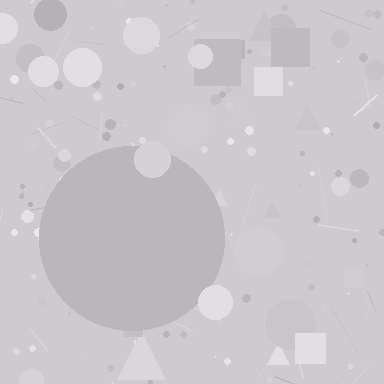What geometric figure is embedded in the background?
A circle is embedded in the background.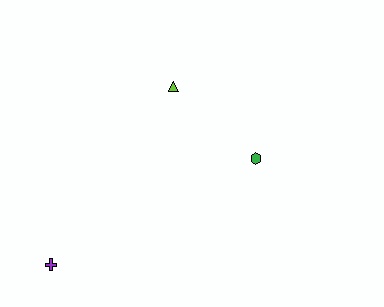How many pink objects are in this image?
There are no pink objects.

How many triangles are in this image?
There is 1 triangle.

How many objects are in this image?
There are 3 objects.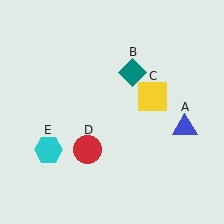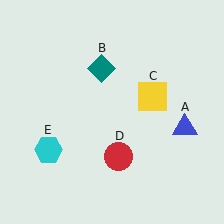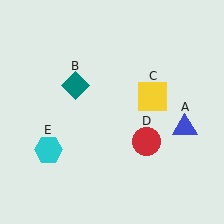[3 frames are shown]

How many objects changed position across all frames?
2 objects changed position: teal diamond (object B), red circle (object D).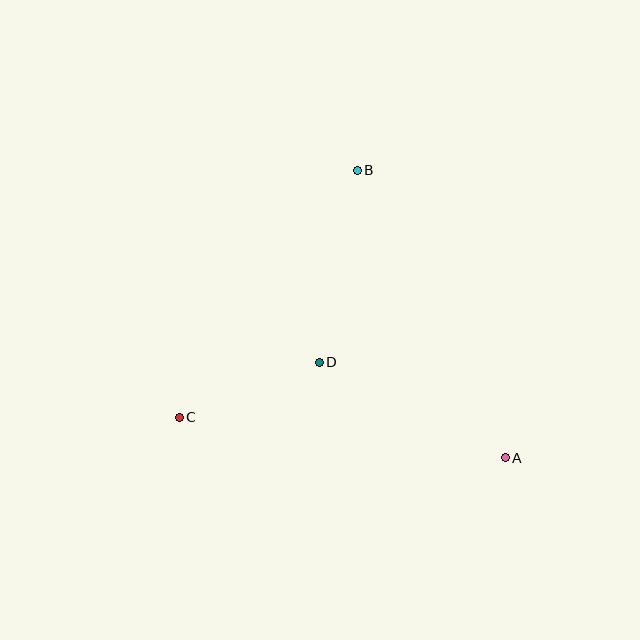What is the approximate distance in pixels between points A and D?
The distance between A and D is approximately 209 pixels.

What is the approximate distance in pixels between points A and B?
The distance between A and B is approximately 323 pixels.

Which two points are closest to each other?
Points C and D are closest to each other.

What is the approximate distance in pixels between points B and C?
The distance between B and C is approximately 304 pixels.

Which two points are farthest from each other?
Points A and C are farthest from each other.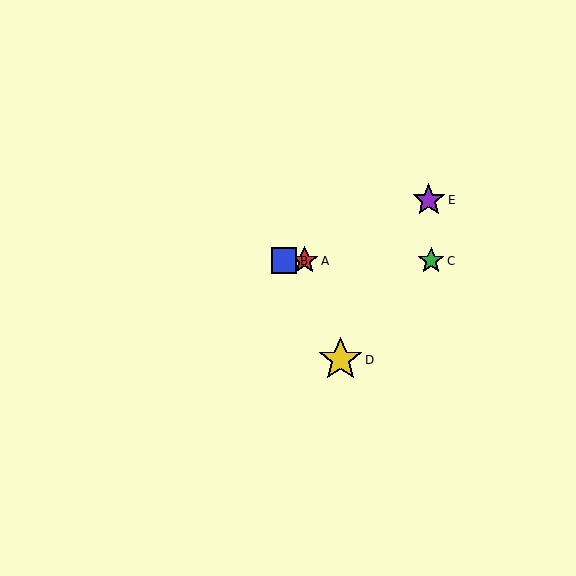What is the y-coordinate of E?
Object E is at y≈200.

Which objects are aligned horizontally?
Objects A, B, C are aligned horizontally.